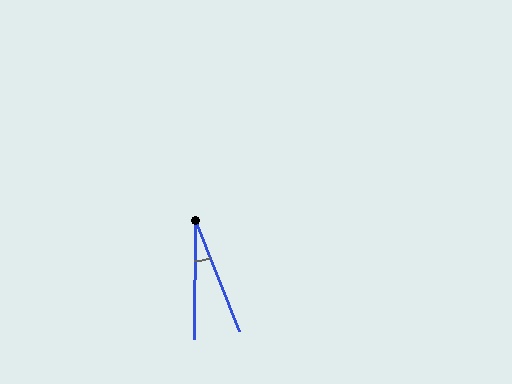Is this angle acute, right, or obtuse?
It is acute.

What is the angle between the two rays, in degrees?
Approximately 22 degrees.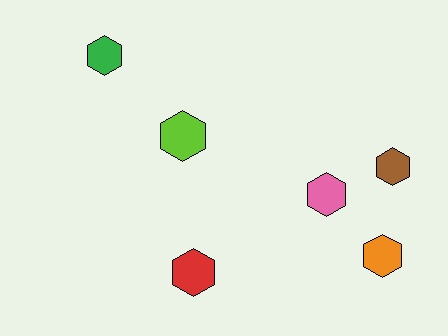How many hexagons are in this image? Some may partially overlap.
There are 6 hexagons.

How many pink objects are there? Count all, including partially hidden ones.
There is 1 pink object.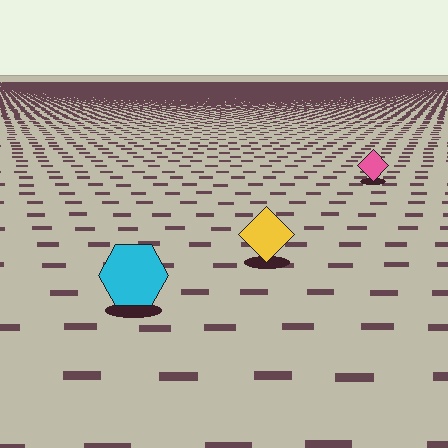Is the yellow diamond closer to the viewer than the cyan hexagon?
No. The cyan hexagon is closer — you can tell from the texture gradient: the ground texture is coarser near it.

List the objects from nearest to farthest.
From nearest to farthest: the cyan hexagon, the yellow diamond, the pink diamond.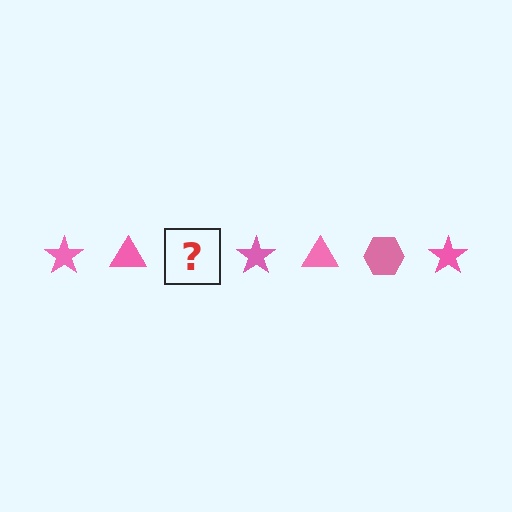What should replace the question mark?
The question mark should be replaced with a pink hexagon.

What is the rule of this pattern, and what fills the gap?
The rule is that the pattern cycles through star, triangle, hexagon shapes in pink. The gap should be filled with a pink hexagon.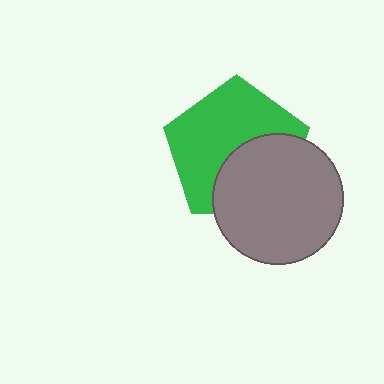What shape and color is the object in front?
The object in front is a gray circle.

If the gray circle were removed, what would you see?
You would see the complete green pentagon.